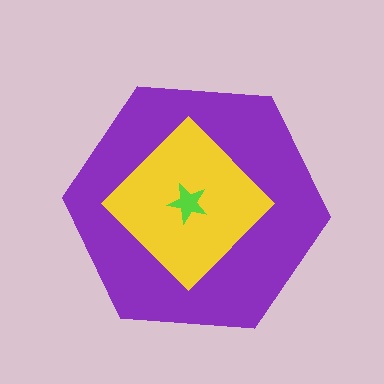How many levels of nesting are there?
3.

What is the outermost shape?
The purple hexagon.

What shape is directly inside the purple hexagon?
The yellow diamond.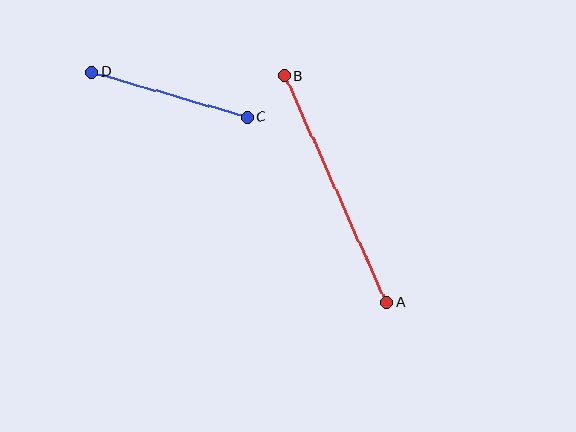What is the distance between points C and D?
The distance is approximately 162 pixels.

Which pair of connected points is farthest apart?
Points A and B are farthest apart.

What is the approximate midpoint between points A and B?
The midpoint is at approximately (336, 189) pixels.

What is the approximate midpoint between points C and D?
The midpoint is at approximately (169, 95) pixels.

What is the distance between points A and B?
The distance is approximately 249 pixels.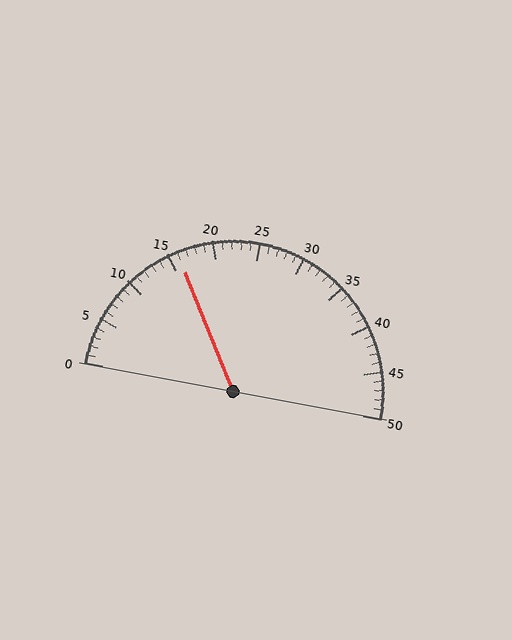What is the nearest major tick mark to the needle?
The nearest major tick mark is 15.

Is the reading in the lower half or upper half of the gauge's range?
The reading is in the lower half of the range (0 to 50).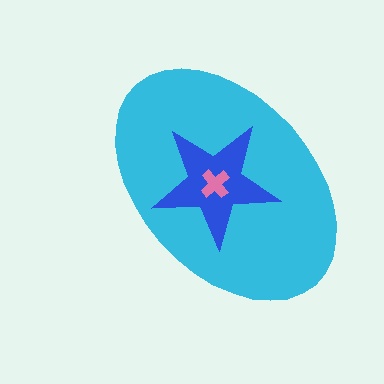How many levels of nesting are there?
3.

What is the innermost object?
The pink cross.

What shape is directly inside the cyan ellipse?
The blue star.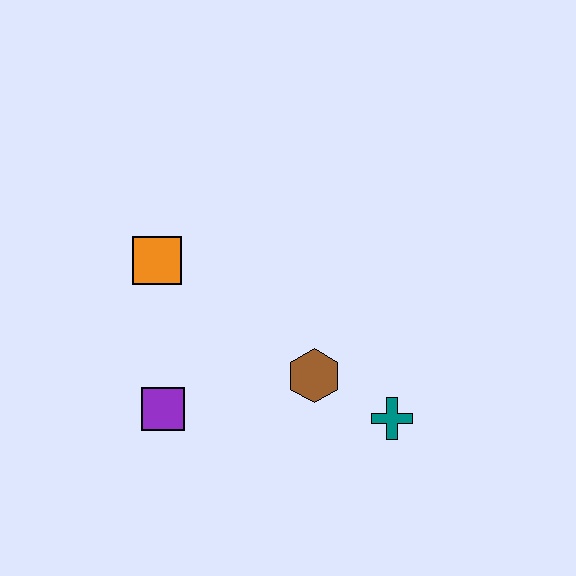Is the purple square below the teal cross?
No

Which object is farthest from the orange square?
The teal cross is farthest from the orange square.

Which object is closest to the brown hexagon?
The teal cross is closest to the brown hexagon.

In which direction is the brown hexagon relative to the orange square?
The brown hexagon is to the right of the orange square.